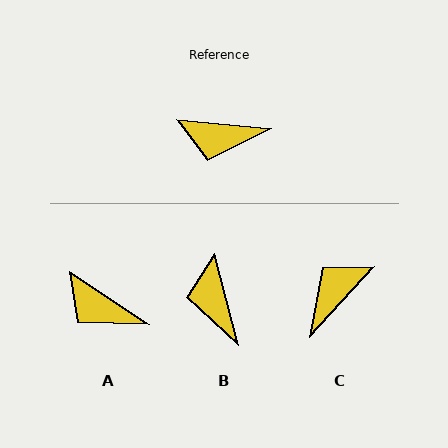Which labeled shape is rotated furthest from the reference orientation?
C, about 127 degrees away.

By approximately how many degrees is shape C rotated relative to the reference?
Approximately 127 degrees clockwise.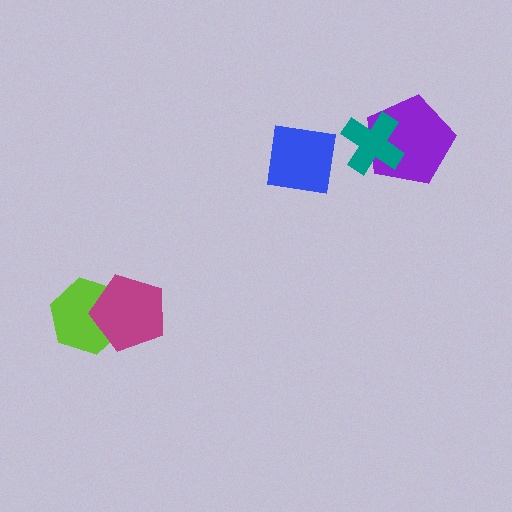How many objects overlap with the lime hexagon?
1 object overlaps with the lime hexagon.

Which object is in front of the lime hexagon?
The magenta pentagon is in front of the lime hexagon.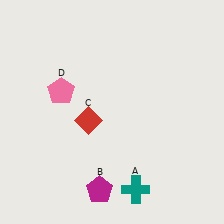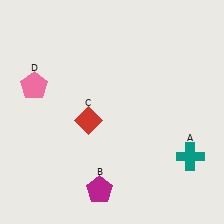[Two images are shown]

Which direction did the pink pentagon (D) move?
The pink pentagon (D) moved left.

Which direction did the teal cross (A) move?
The teal cross (A) moved right.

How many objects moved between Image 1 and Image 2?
2 objects moved between the two images.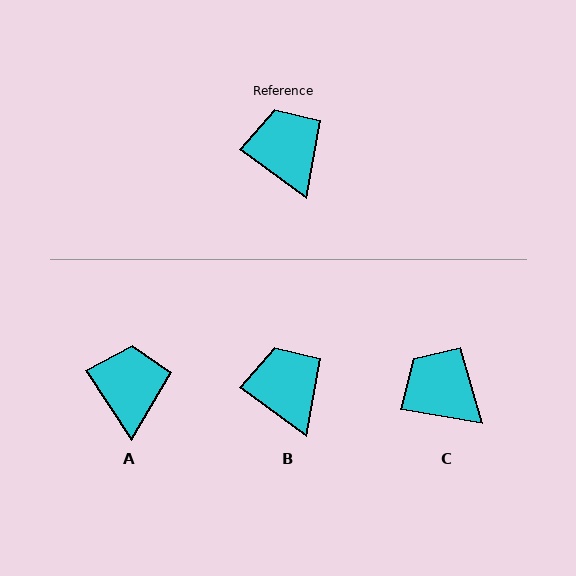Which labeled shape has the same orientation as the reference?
B.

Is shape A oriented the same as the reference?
No, it is off by about 20 degrees.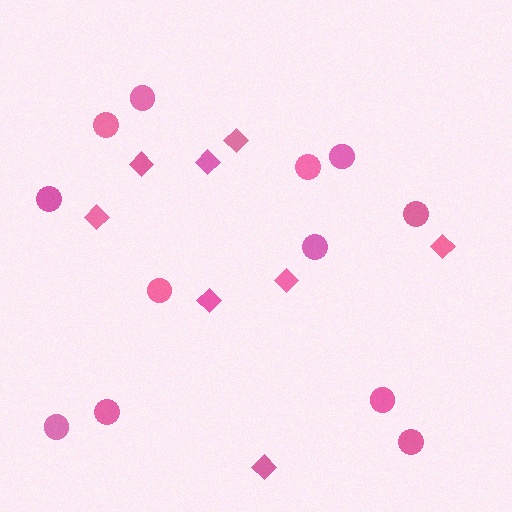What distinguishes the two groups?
There are 2 groups: one group of diamonds (8) and one group of circles (12).